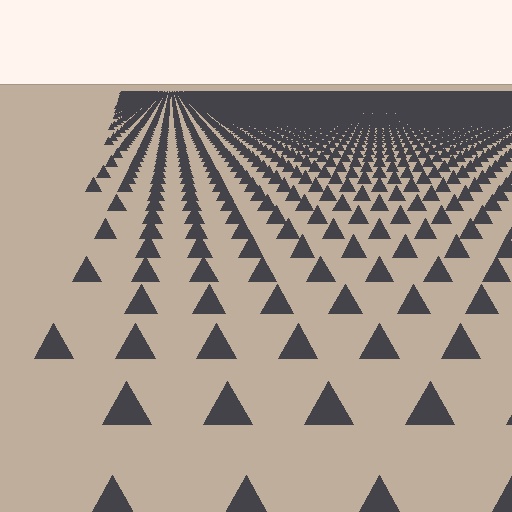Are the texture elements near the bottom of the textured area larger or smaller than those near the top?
Larger. Near the bottom, elements are closer to the viewer and appear at a bigger on-screen size.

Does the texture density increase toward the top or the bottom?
Density increases toward the top.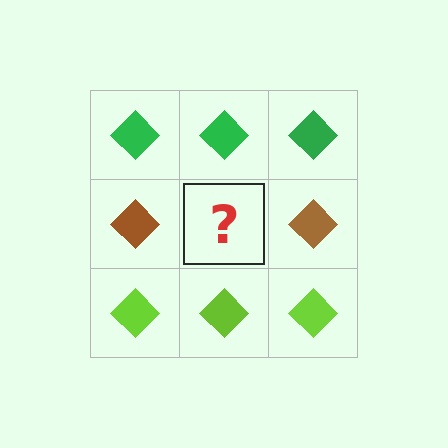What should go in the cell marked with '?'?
The missing cell should contain a brown diamond.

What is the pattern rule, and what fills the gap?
The rule is that each row has a consistent color. The gap should be filled with a brown diamond.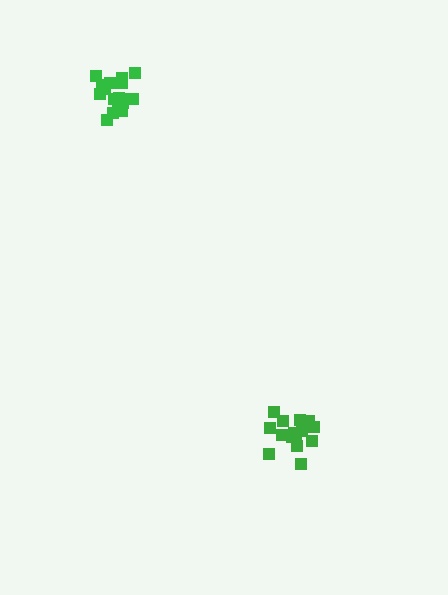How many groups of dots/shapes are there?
There are 2 groups.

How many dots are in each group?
Group 1: 18 dots, Group 2: 15 dots (33 total).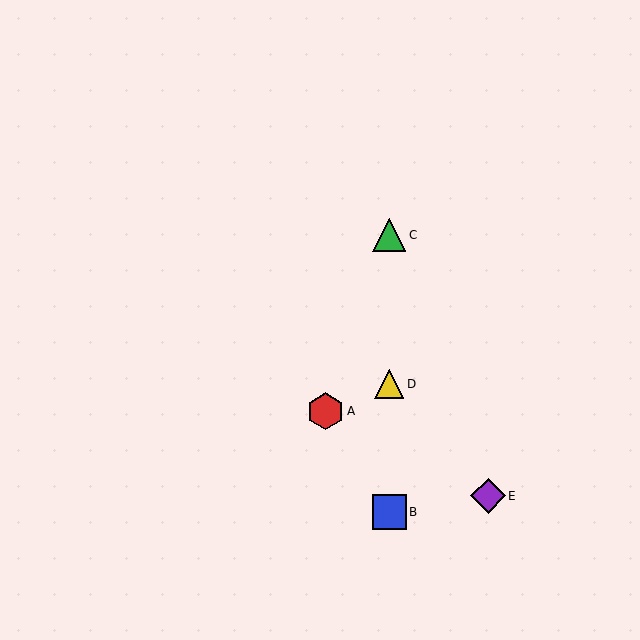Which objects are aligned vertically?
Objects B, C, D are aligned vertically.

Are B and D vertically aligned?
Yes, both are at x≈389.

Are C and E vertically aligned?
No, C is at x≈389 and E is at x≈488.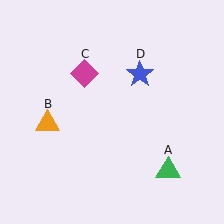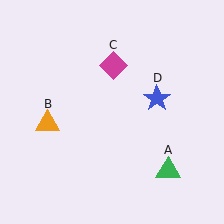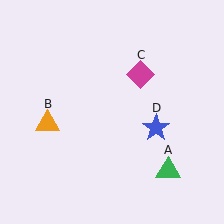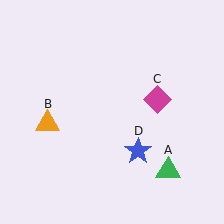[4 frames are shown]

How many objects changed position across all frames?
2 objects changed position: magenta diamond (object C), blue star (object D).